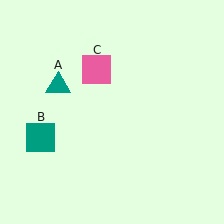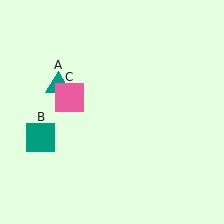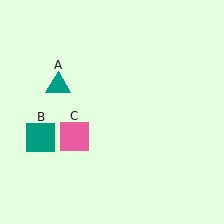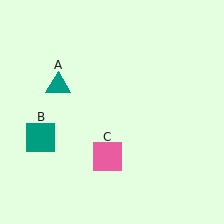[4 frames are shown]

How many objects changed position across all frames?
1 object changed position: pink square (object C).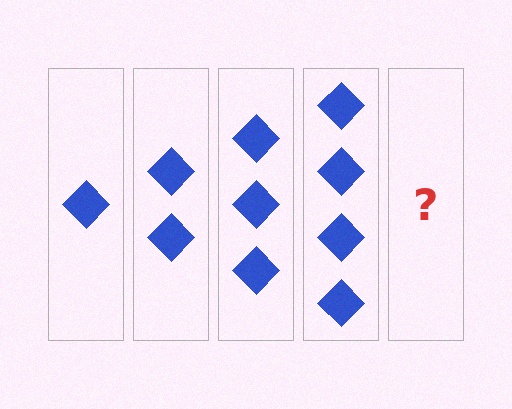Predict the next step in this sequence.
The next step is 5 diamonds.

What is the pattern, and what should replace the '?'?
The pattern is that each step adds one more diamond. The '?' should be 5 diamonds.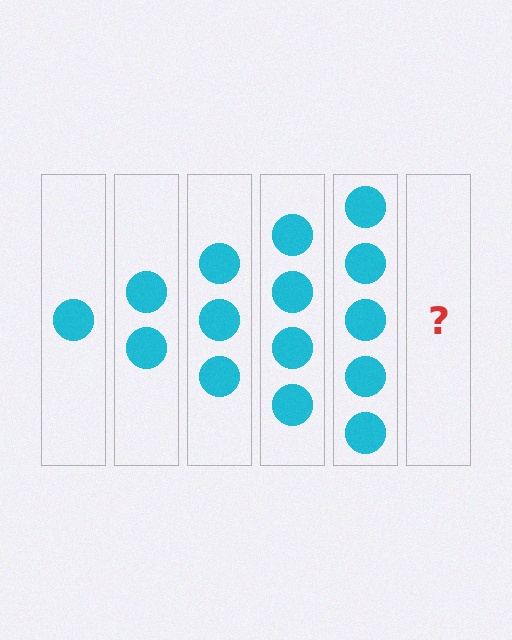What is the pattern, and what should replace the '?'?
The pattern is that each step adds one more circle. The '?' should be 6 circles.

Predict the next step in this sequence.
The next step is 6 circles.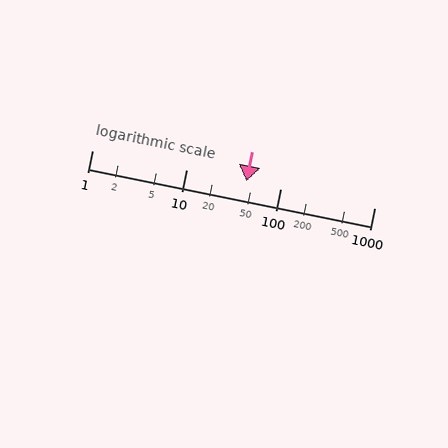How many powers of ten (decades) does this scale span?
The scale spans 3 decades, from 1 to 1000.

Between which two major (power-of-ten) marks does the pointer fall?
The pointer is between 10 and 100.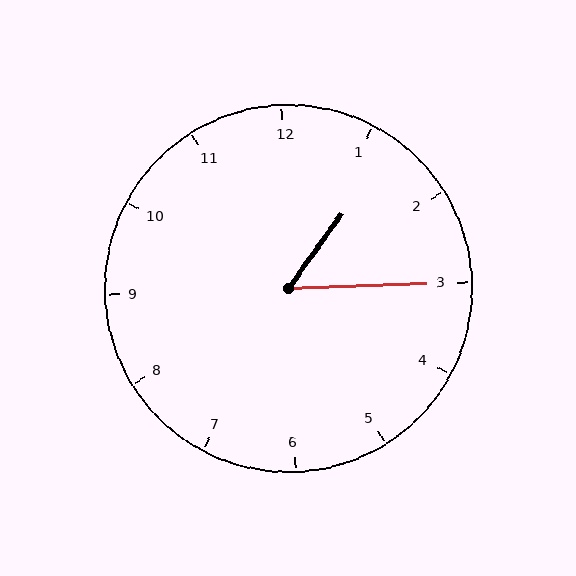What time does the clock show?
1:15.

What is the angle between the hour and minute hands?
Approximately 52 degrees.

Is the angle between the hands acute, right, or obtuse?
It is acute.